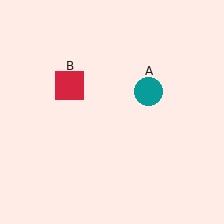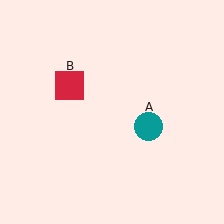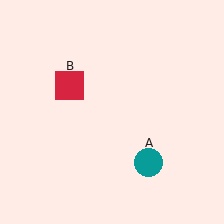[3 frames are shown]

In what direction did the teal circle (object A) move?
The teal circle (object A) moved down.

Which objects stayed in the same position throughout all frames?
Red square (object B) remained stationary.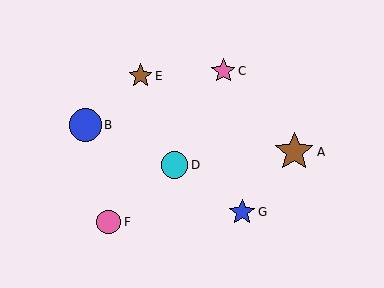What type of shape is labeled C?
Shape C is a pink star.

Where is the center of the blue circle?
The center of the blue circle is at (85, 125).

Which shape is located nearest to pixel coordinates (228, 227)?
The blue star (labeled G) at (242, 212) is nearest to that location.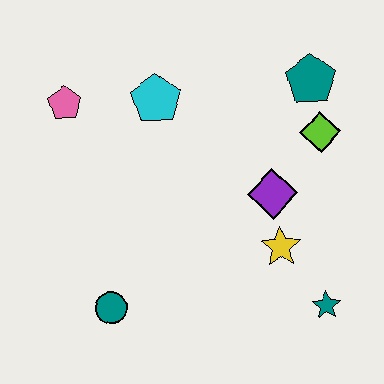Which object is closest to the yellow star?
The purple diamond is closest to the yellow star.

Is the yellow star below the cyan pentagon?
Yes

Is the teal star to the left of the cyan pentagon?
No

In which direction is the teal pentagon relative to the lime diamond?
The teal pentagon is above the lime diamond.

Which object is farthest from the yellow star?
The pink pentagon is farthest from the yellow star.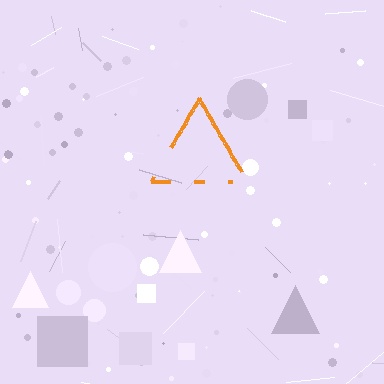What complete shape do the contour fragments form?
The contour fragments form a triangle.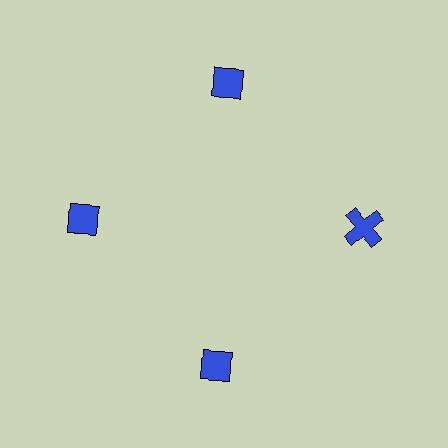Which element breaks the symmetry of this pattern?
The blue cross at roughly the 3 o'clock position breaks the symmetry. All other shapes are blue diamonds.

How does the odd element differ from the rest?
It has a different shape: cross instead of diamond.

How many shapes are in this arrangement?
There are 4 shapes arranged in a ring pattern.